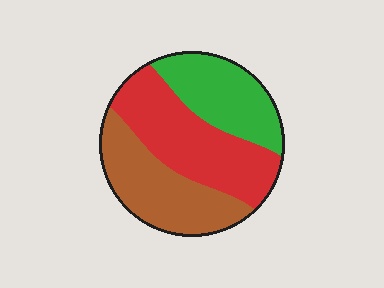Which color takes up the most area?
Red, at roughly 40%.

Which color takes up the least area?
Green, at roughly 30%.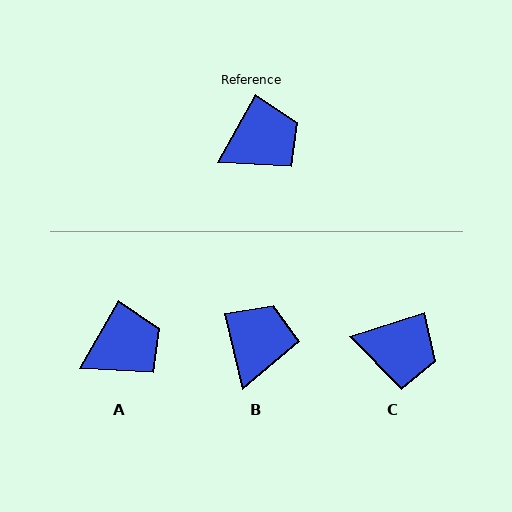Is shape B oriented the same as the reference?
No, it is off by about 43 degrees.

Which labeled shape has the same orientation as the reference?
A.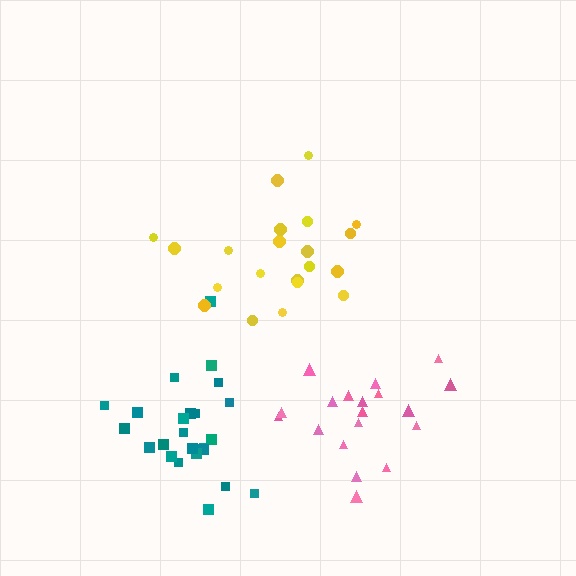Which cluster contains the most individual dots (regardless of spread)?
Teal (24).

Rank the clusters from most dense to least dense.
teal, yellow, pink.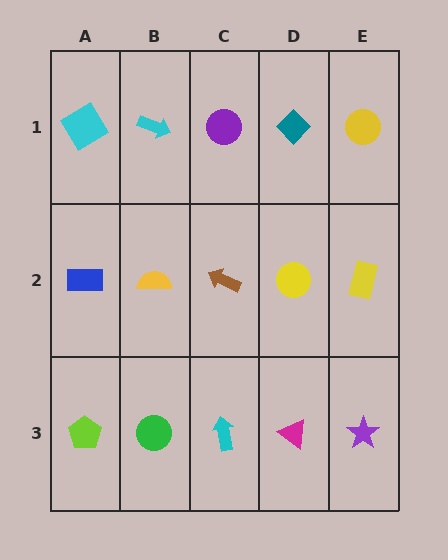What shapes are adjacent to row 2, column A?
A cyan diamond (row 1, column A), a lime pentagon (row 3, column A), a yellow semicircle (row 2, column B).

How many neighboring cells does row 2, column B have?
4.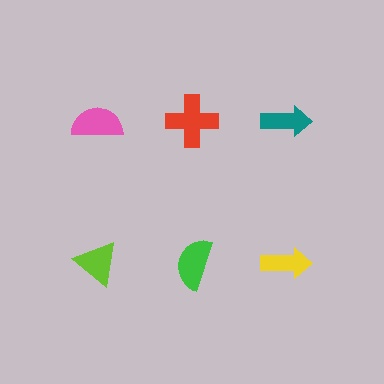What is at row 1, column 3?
A teal arrow.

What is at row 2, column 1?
A lime triangle.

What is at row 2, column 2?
A green semicircle.